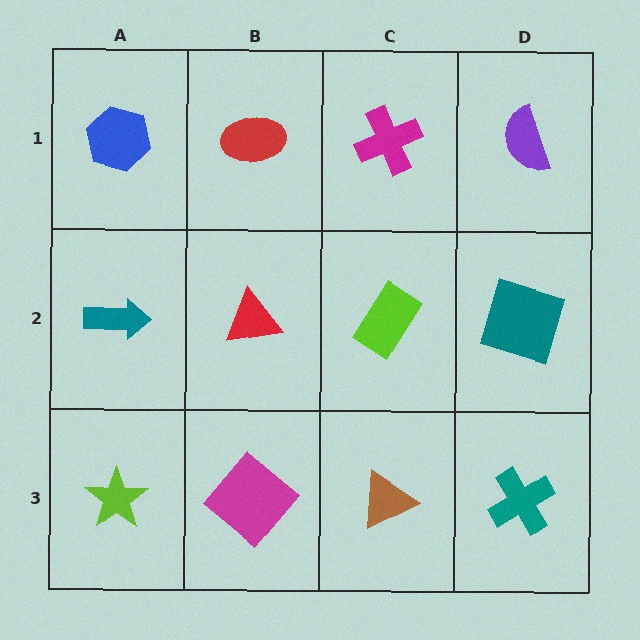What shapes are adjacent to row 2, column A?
A blue hexagon (row 1, column A), a lime star (row 3, column A), a red triangle (row 2, column B).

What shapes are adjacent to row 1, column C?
A lime rectangle (row 2, column C), a red ellipse (row 1, column B), a purple semicircle (row 1, column D).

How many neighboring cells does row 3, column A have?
2.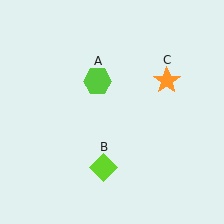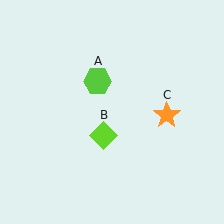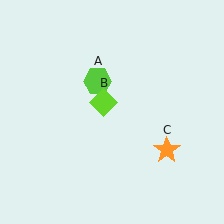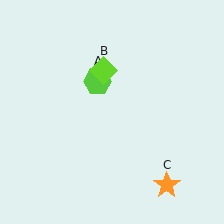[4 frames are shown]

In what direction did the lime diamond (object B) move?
The lime diamond (object B) moved up.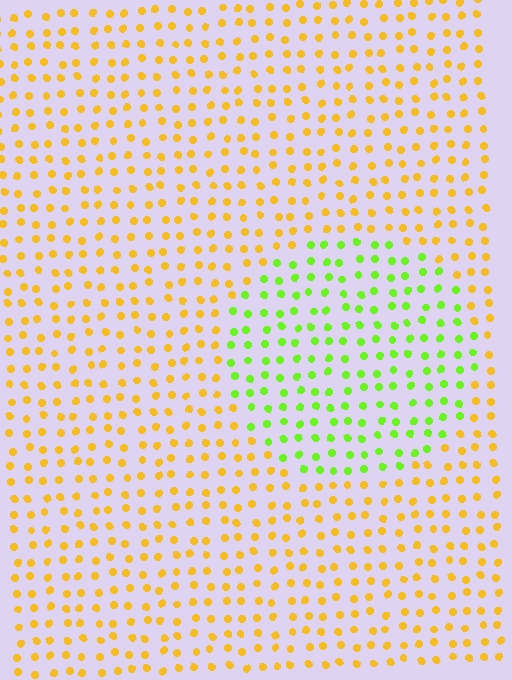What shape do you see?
I see a circle.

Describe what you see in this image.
The image is filled with small yellow elements in a uniform arrangement. A circle-shaped region is visible where the elements are tinted to a slightly different hue, forming a subtle color boundary.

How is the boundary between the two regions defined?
The boundary is defined purely by a slight shift in hue (about 56 degrees). Spacing, size, and orientation are identical on both sides.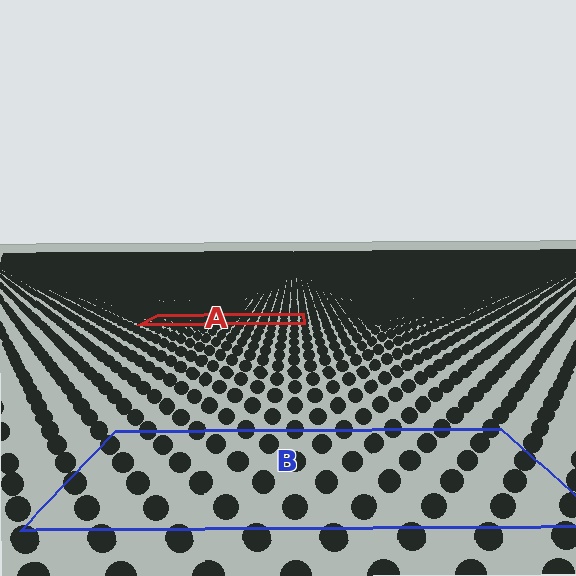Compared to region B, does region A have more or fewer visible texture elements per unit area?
Region A has more texture elements per unit area — they are packed more densely because it is farther away.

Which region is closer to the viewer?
Region B is closer. The texture elements there are larger and more spread out.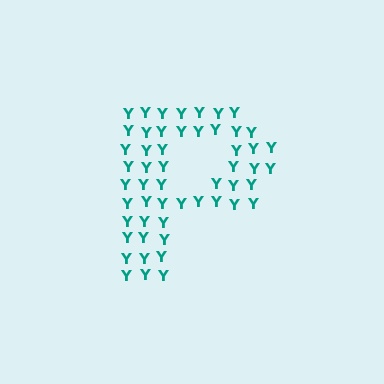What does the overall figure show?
The overall figure shows the letter P.